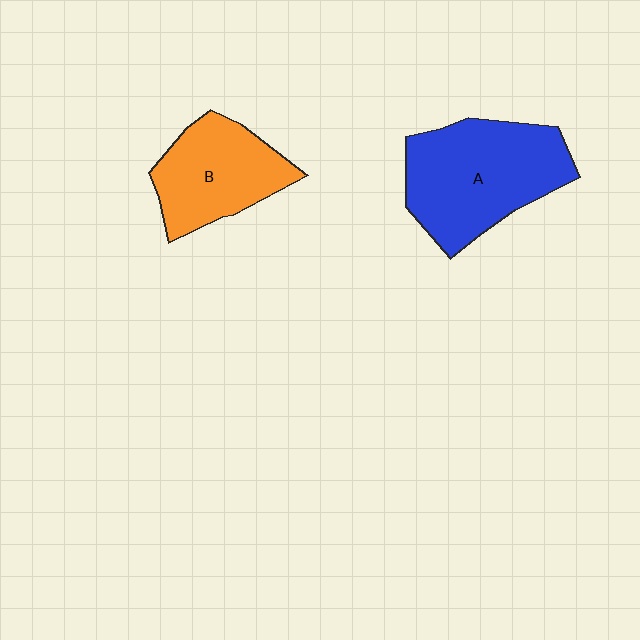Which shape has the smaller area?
Shape B (orange).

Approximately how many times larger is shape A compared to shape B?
Approximately 1.4 times.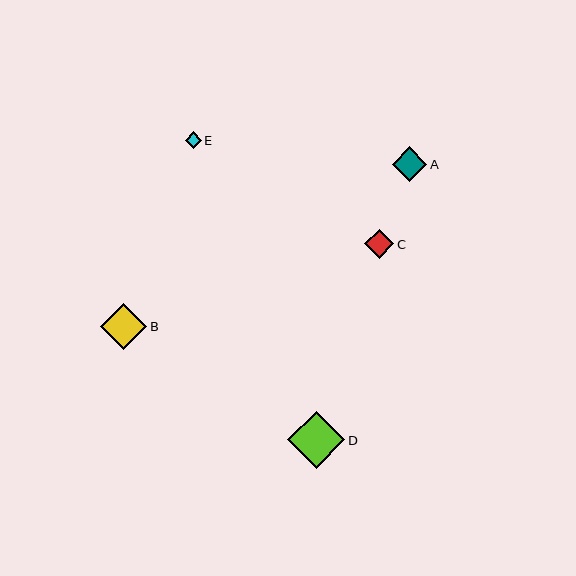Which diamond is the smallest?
Diamond E is the smallest with a size of approximately 16 pixels.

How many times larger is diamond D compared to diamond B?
Diamond D is approximately 1.2 times the size of diamond B.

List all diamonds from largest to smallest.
From largest to smallest: D, B, A, C, E.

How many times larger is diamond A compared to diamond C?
Diamond A is approximately 1.2 times the size of diamond C.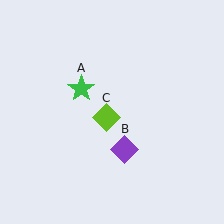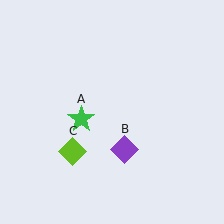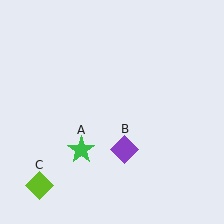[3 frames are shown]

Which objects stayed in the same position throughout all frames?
Purple diamond (object B) remained stationary.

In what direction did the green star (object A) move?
The green star (object A) moved down.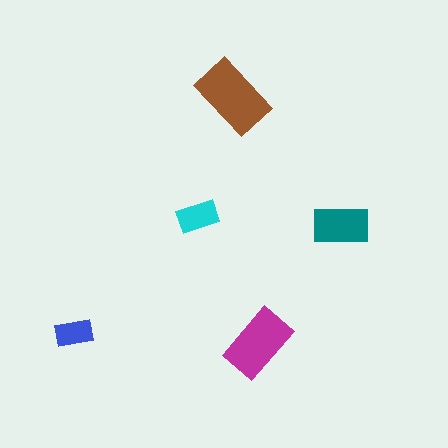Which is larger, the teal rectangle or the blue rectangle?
The teal one.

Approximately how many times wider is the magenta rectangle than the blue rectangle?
About 2 times wider.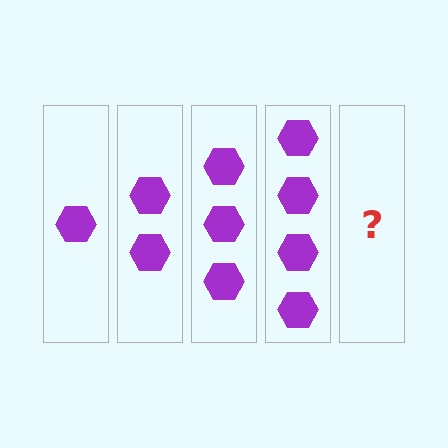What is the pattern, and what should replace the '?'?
The pattern is that each step adds one more hexagon. The '?' should be 5 hexagons.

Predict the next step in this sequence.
The next step is 5 hexagons.